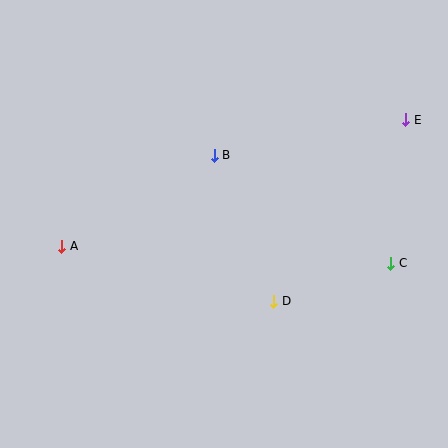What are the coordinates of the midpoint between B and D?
The midpoint between B and D is at (244, 228).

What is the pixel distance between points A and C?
The distance between A and C is 330 pixels.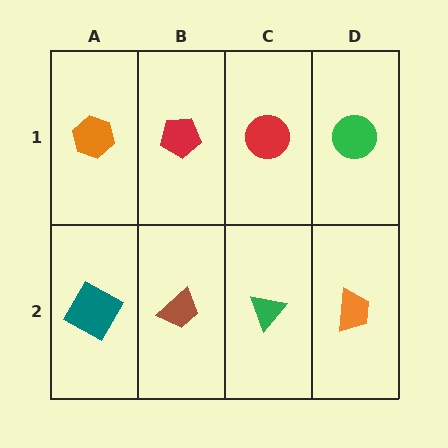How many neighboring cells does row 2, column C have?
3.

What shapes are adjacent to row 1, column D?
An orange trapezoid (row 2, column D), a red circle (row 1, column C).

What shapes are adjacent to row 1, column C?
A green triangle (row 2, column C), a red pentagon (row 1, column B), a green circle (row 1, column D).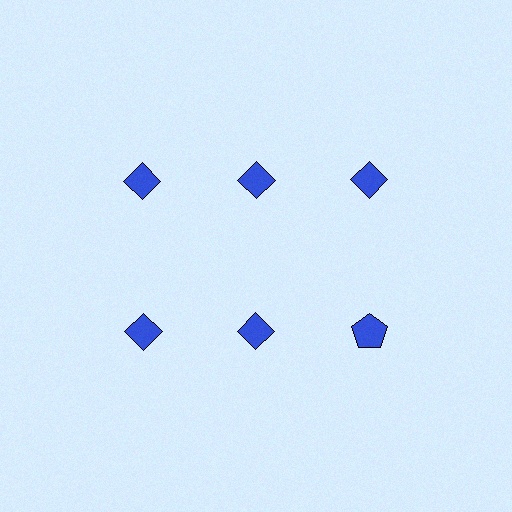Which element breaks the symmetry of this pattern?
The blue pentagon in the second row, center column breaks the symmetry. All other shapes are blue diamonds.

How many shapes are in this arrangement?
There are 6 shapes arranged in a grid pattern.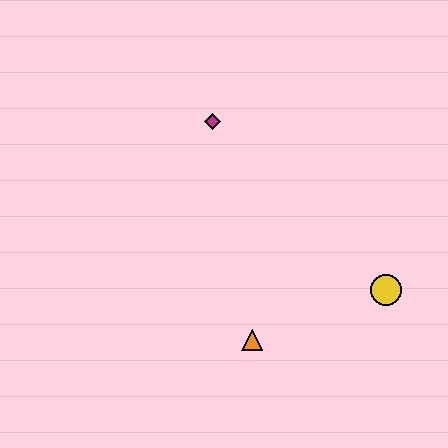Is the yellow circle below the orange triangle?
No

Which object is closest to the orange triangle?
The yellow circle is closest to the orange triangle.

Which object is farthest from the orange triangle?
The magenta diamond is farthest from the orange triangle.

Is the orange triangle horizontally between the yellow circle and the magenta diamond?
Yes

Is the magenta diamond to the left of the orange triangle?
Yes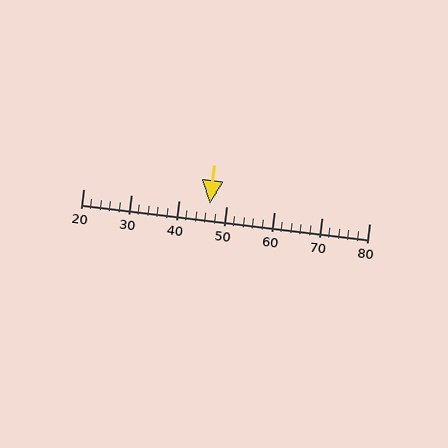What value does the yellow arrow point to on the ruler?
The yellow arrow points to approximately 47.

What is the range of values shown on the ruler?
The ruler shows values from 20 to 80.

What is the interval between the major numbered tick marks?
The major tick marks are spaced 10 units apart.